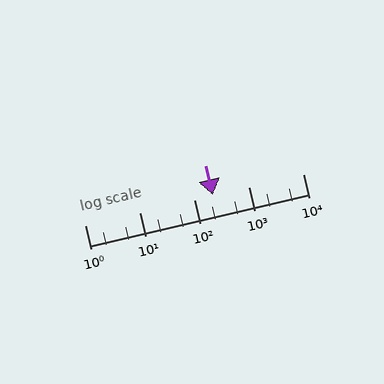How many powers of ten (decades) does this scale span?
The scale spans 4 decades, from 1 to 10000.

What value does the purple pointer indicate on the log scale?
The pointer indicates approximately 220.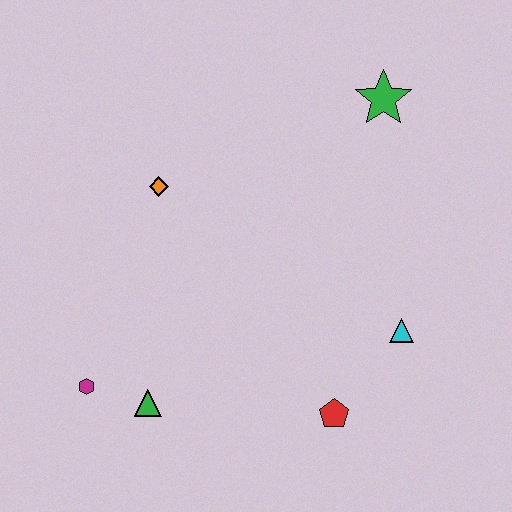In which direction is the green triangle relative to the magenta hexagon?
The green triangle is to the right of the magenta hexagon.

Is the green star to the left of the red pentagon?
No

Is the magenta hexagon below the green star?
Yes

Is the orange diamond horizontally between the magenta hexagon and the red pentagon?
Yes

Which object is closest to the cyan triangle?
The red pentagon is closest to the cyan triangle.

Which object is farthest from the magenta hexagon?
The green star is farthest from the magenta hexagon.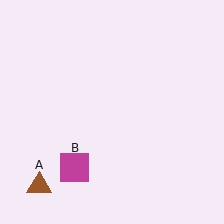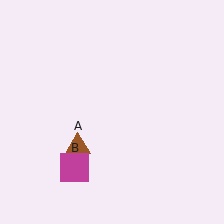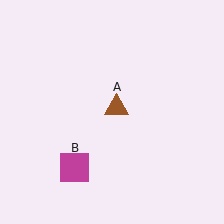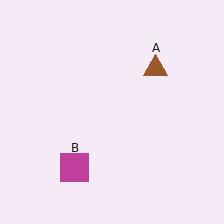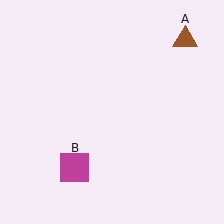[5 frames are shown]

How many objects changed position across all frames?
1 object changed position: brown triangle (object A).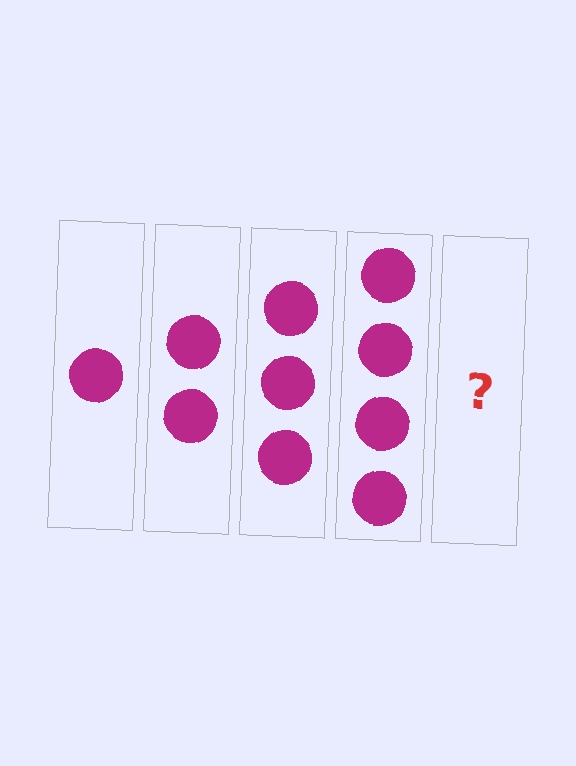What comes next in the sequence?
The next element should be 5 circles.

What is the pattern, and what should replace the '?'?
The pattern is that each step adds one more circle. The '?' should be 5 circles.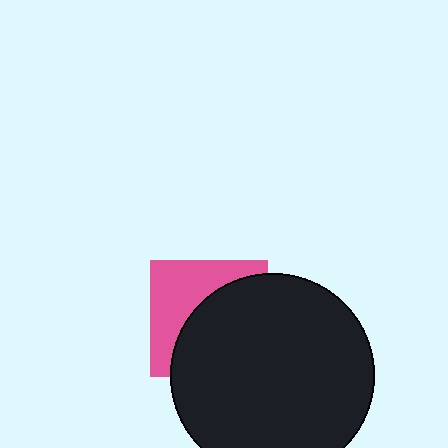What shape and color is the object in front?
The object in front is a black circle.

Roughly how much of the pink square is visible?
A small part of it is visible (roughly 43%).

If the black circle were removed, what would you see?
You would see the complete pink square.